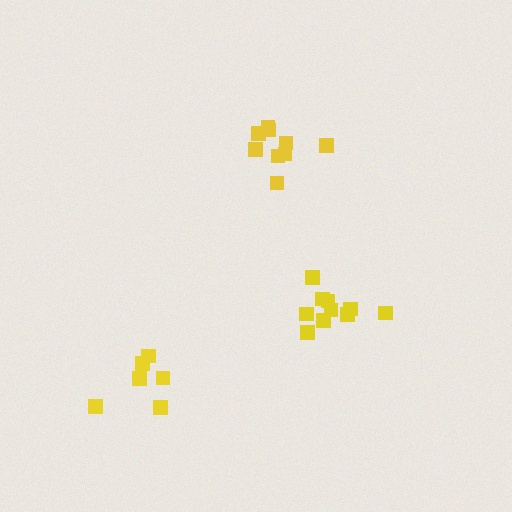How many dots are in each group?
Group 1: 9 dots, Group 2: 10 dots, Group 3: 6 dots (25 total).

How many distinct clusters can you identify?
There are 3 distinct clusters.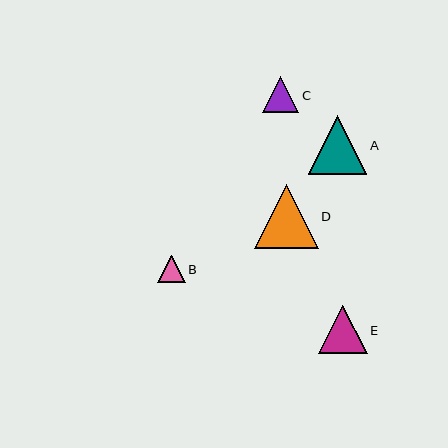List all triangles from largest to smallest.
From largest to smallest: D, A, E, C, B.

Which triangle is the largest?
Triangle D is the largest with a size of approximately 64 pixels.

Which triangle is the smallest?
Triangle B is the smallest with a size of approximately 27 pixels.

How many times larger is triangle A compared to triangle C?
Triangle A is approximately 1.6 times the size of triangle C.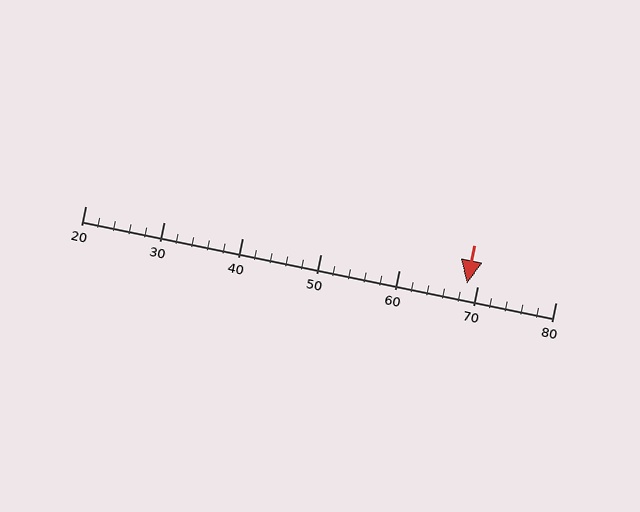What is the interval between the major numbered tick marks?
The major tick marks are spaced 10 units apart.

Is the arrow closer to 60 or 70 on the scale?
The arrow is closer to 70.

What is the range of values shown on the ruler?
The ruler shows values from 20 to 80.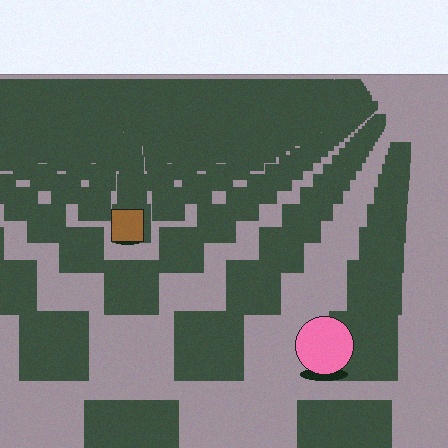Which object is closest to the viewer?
The pink circle is closest. The texture marks near it are larger and more spread out.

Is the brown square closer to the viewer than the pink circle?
No. The pink circle is closer — you can tell from the texture gradient: the ground texture is coarser near it.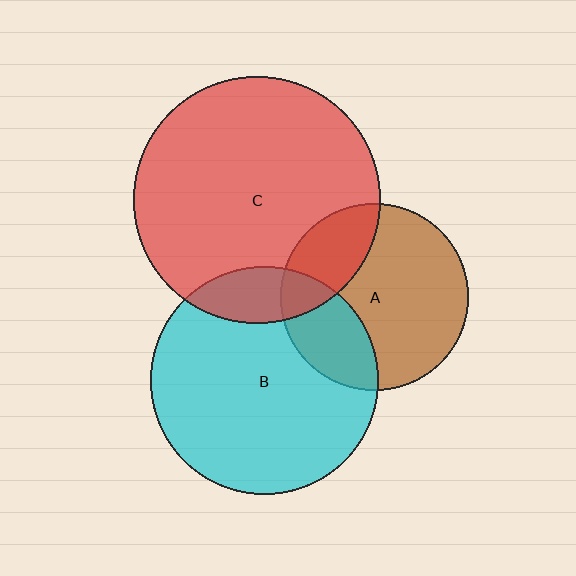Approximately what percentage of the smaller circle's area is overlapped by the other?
Approximately 25%.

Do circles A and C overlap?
Yes.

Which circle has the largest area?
Circle C (red).